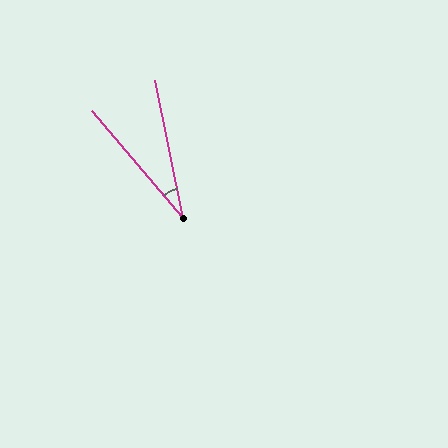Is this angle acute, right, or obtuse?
It is acute.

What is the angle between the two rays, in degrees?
Approximately 29 degrees.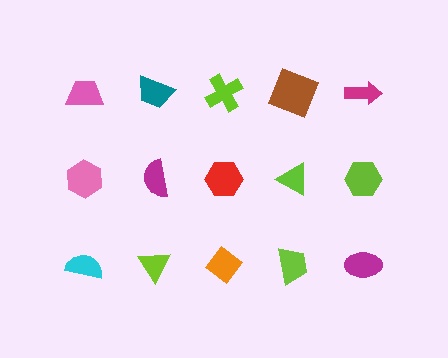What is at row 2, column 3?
A red hexagon.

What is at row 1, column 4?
A brown square.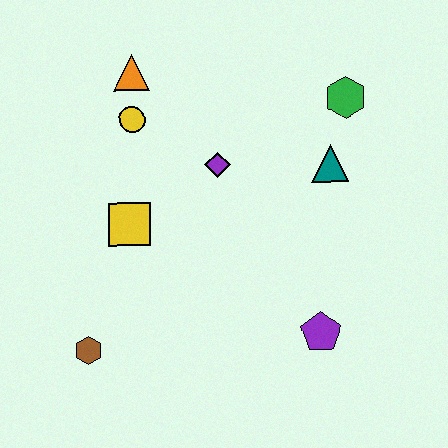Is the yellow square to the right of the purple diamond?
No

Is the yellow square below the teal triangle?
Yes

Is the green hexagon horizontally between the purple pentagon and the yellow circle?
No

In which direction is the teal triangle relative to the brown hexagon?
The teal triangle is to the right of the brown hexagon.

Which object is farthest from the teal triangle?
The brown hexagon is farthest from the teal triangle.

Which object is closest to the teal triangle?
The green hexagon is closest to the teal triangle.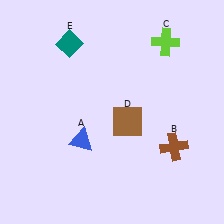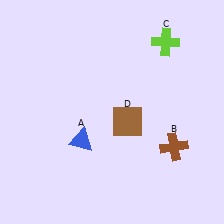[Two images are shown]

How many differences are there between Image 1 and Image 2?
There is 1 difference between the two images.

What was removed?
The teal diamond (E) was removed in Image 2.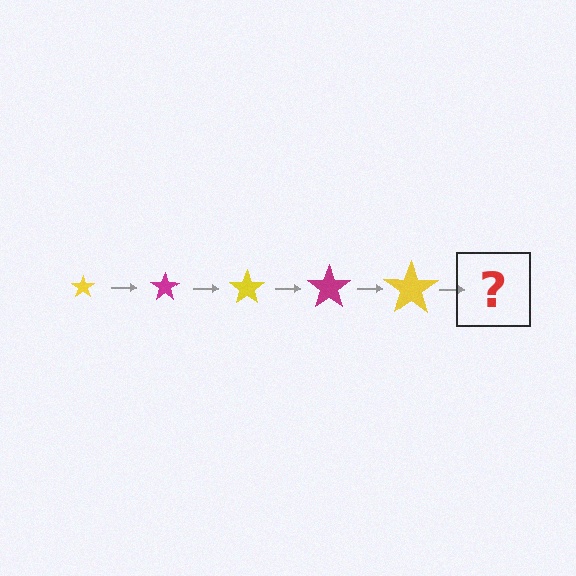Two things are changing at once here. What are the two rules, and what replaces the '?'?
The two rules are that the star grows larger each step and the color cycles through yellow and magenta. The '?' should be a magenta star, larger than the previous one.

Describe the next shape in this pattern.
It should be a magenta star, larger than the previous one.